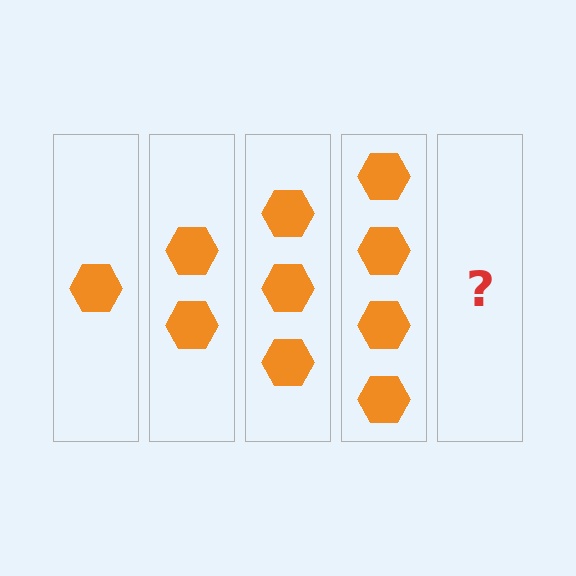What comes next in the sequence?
The next element should be 5 hexagons.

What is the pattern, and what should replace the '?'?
The pattern is that each step adds one more hexagon. The '?' should be 5 hexagons.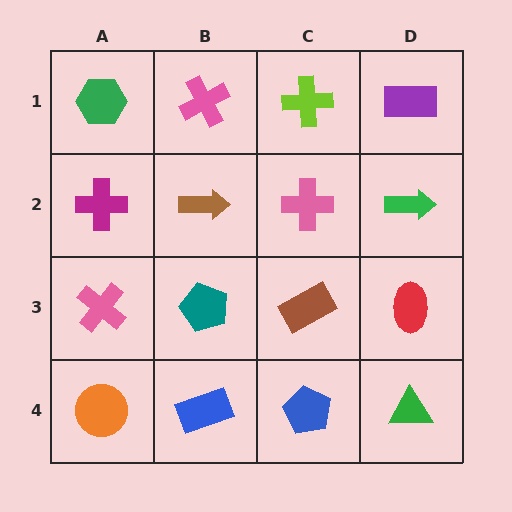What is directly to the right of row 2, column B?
A pink cross.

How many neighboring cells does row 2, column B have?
4.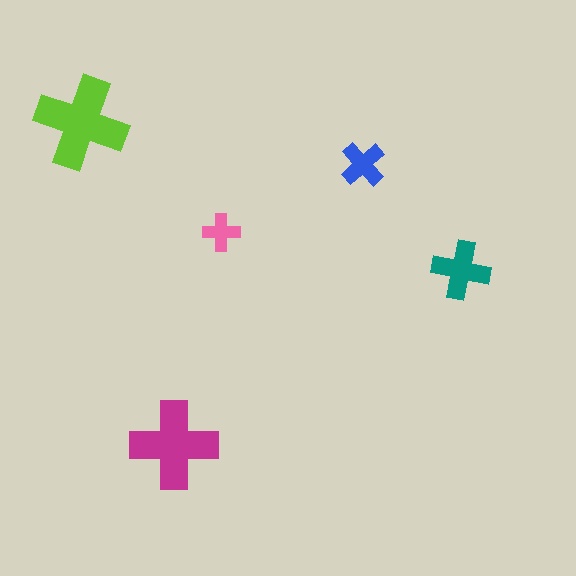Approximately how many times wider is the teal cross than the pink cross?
About 1.5 times wider.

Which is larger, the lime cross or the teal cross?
The lime one.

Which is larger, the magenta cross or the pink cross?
The magenta one.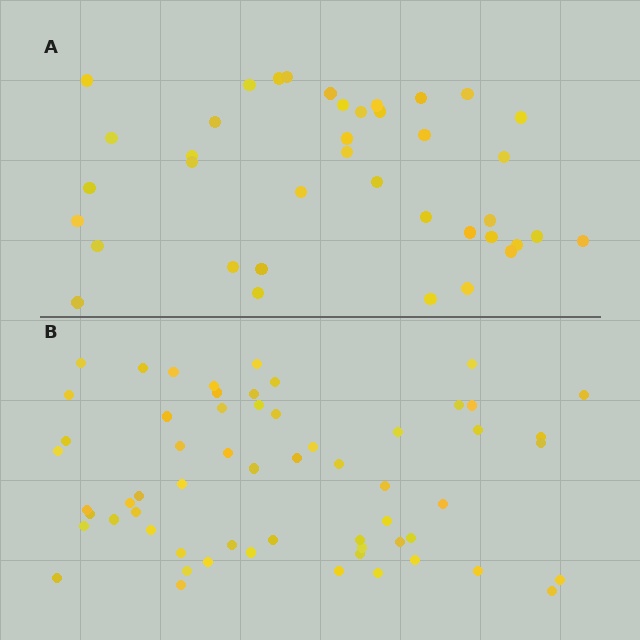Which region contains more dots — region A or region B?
Region B (the bottom region) has more dots.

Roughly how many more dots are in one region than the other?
Region B has approximately 20 more dots than region A.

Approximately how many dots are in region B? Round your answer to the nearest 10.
About 60 dots.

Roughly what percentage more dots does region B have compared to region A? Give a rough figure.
About 55% more.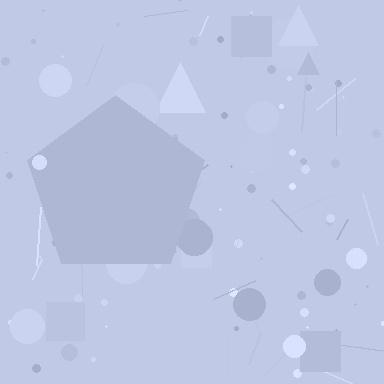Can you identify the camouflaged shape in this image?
The camouflaged shape is a pentagon.